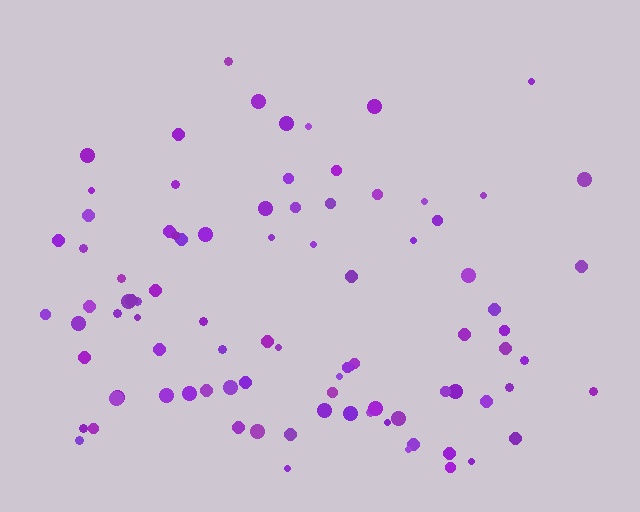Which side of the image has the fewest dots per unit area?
The top.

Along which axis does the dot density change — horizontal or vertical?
Vertical.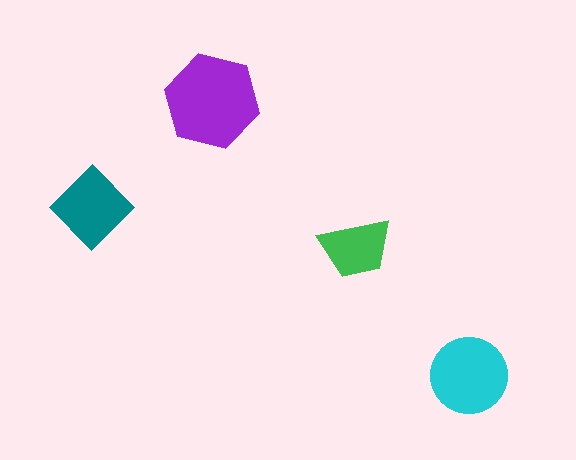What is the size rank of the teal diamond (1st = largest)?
3rd.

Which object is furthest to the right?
The cyan circle is rightmost.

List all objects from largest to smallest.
The purple hexagon, the cyan circle, the teal diamond, the green trapezoid.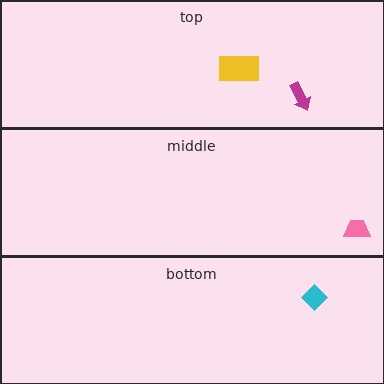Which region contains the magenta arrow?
The top region.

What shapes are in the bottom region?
The cyan diamond.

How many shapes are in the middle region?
1.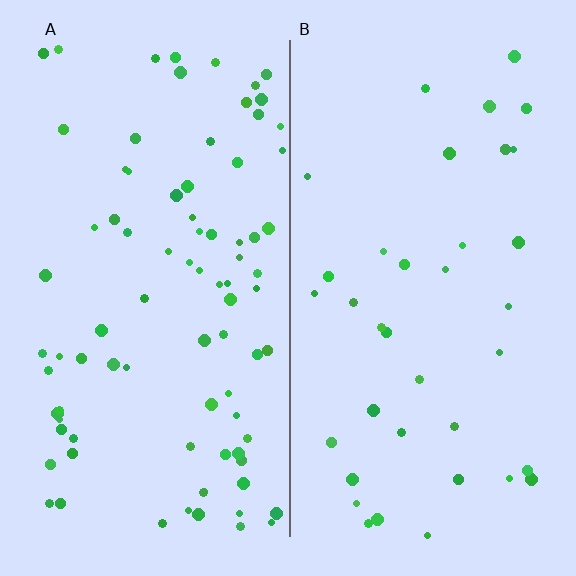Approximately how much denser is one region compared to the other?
Approximately 2.3× — region A over region B.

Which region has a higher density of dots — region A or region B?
A (the left).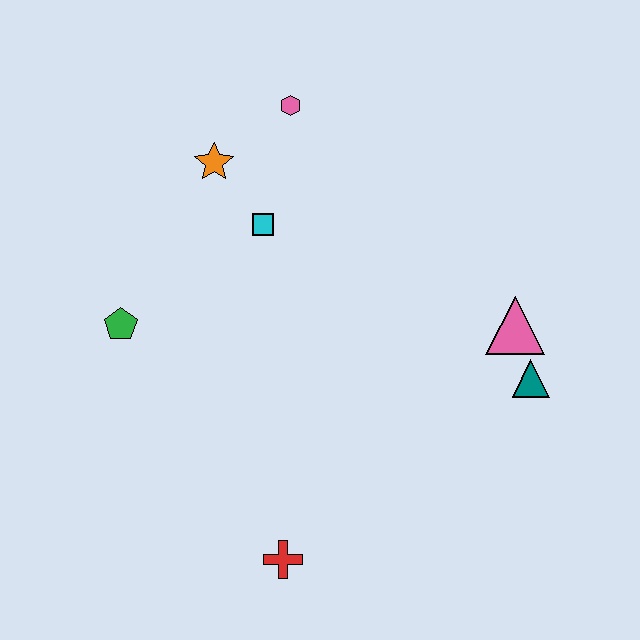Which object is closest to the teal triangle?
The pink triangle is closest to the teal triangle.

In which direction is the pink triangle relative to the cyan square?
The pink triangle is to the right of the cyan square.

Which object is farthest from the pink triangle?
The green pentagon is farthest from the pink triangle.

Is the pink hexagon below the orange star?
No